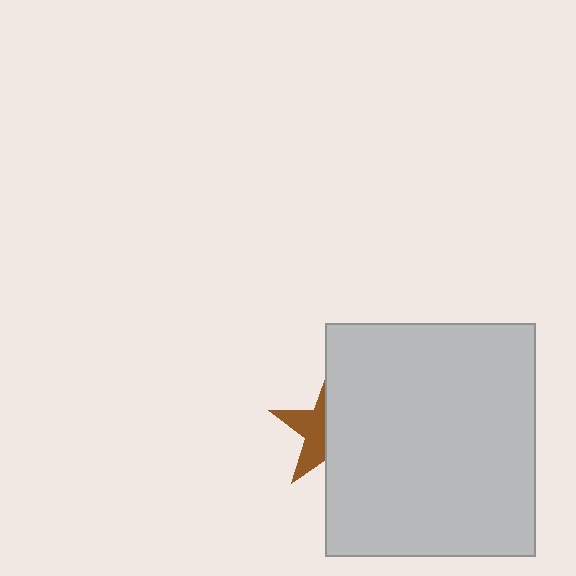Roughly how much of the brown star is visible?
A small part of it is visible (roughly 42%).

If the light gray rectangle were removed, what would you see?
You would see the complete brown star.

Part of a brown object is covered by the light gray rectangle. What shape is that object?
It is a star.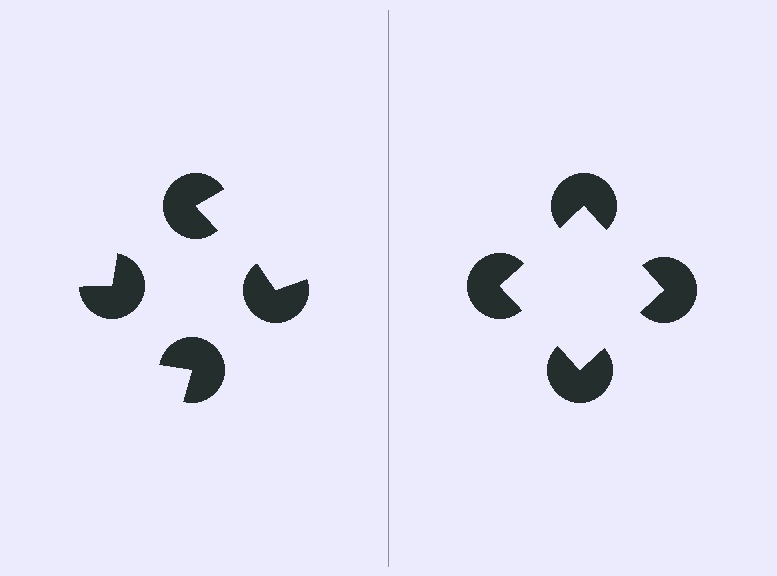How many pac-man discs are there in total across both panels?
8 — 4 on each side.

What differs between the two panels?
The pac-man discs are positioned identically on both sides; only the wedge orientations differ. On the right they align to a square; on the left they are misaligned.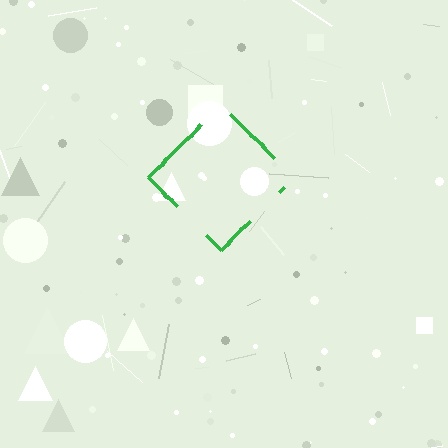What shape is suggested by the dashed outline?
The dashed outline suggests a diamond.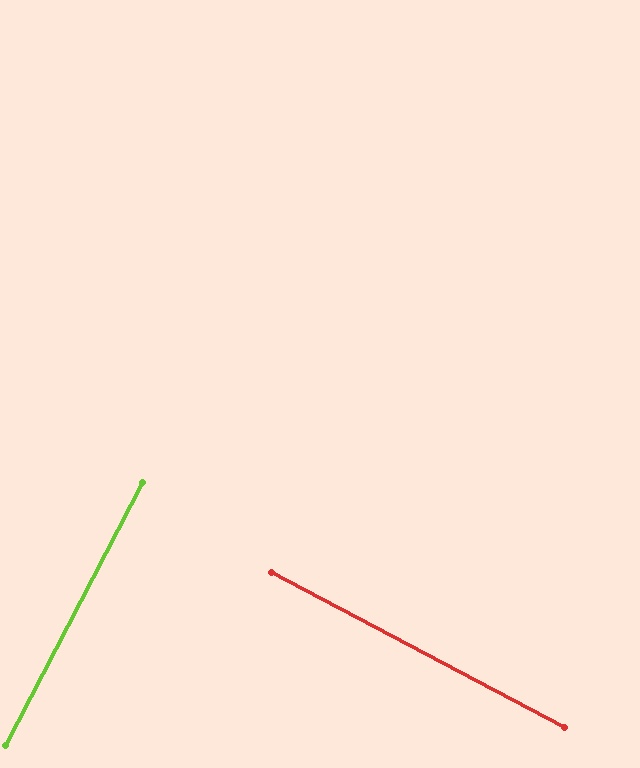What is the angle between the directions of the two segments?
Approximately 90 degrees.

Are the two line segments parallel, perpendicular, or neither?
Perpendicular — they meet at approximately 90°.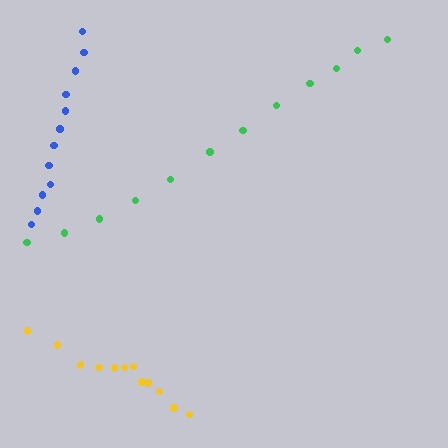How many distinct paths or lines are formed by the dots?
There are 3 distinct paths.